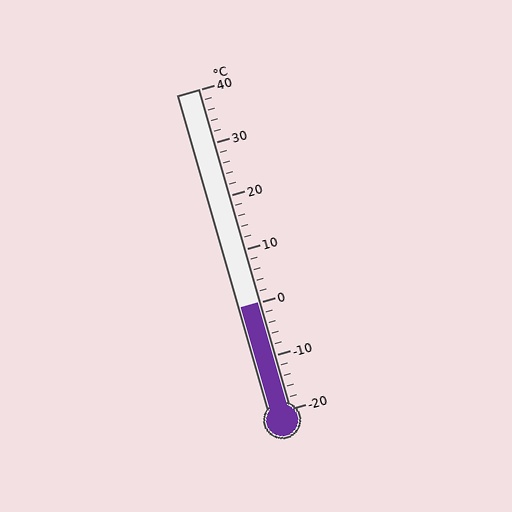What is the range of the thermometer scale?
The thermometer scale ranges from -20°C to 40°C.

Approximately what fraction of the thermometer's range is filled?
The thermometer is filled to approximately 35% of its range.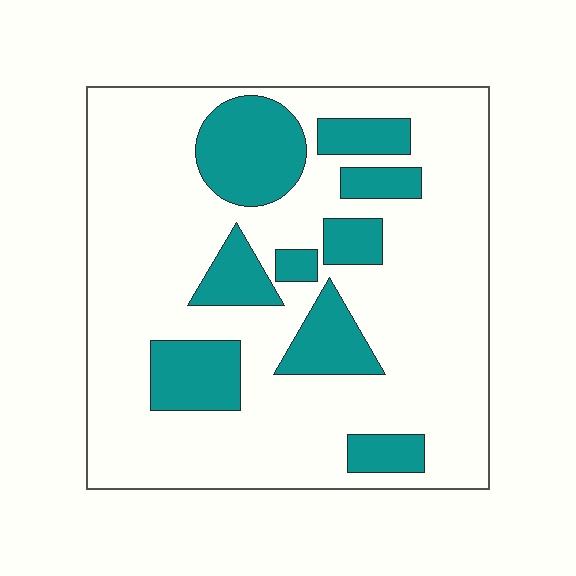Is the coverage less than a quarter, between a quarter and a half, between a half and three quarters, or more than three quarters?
Less than a quarter.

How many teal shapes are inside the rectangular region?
9.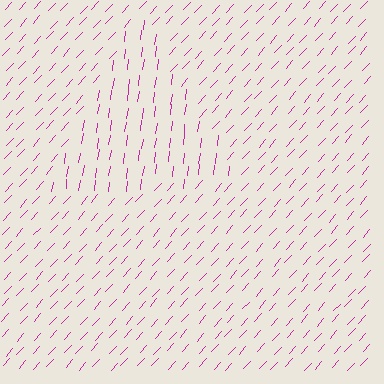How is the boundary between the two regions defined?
The boundary is defined purely by a change in line orientation (approximately 35 degrees difference). All lines are the same color and thickness.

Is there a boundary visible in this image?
Yes, there is a texture boundary formed by a change in line orientation.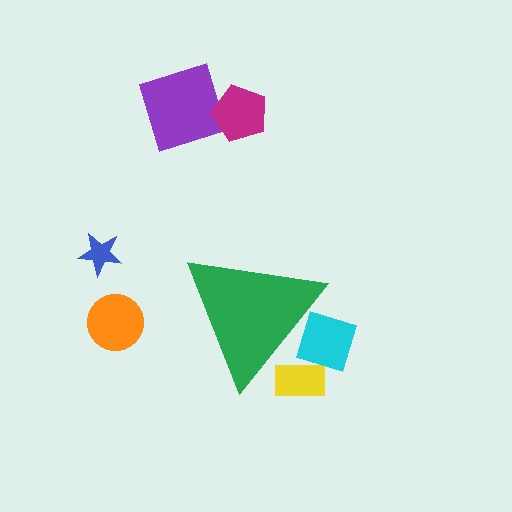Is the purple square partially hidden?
No, the purple square is fully visible.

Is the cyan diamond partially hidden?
Yes, the cyan diamond is partially hidden behind the green triangle.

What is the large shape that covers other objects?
A green triangle.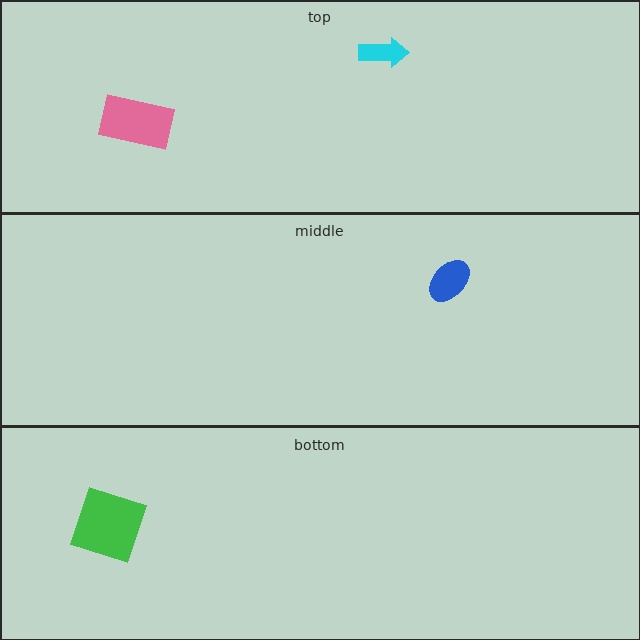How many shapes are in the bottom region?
1.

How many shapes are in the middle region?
1.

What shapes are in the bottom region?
The green square.